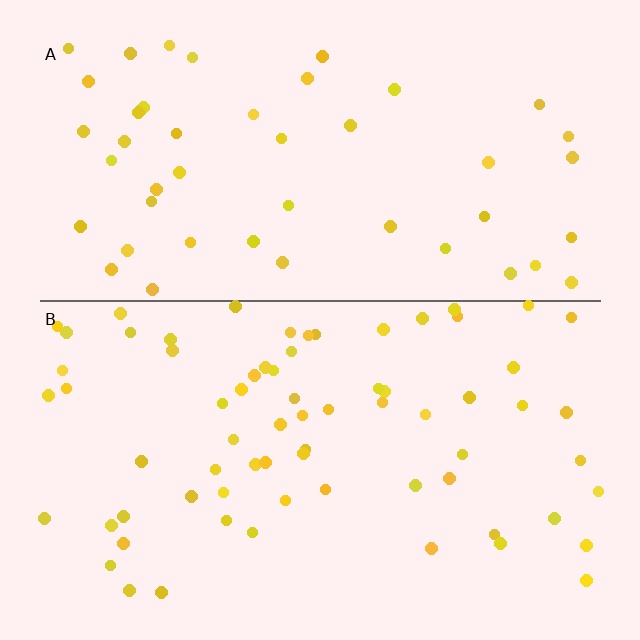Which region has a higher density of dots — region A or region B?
B (the bottom).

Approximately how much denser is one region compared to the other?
Approximately 1.5× — region B over region A.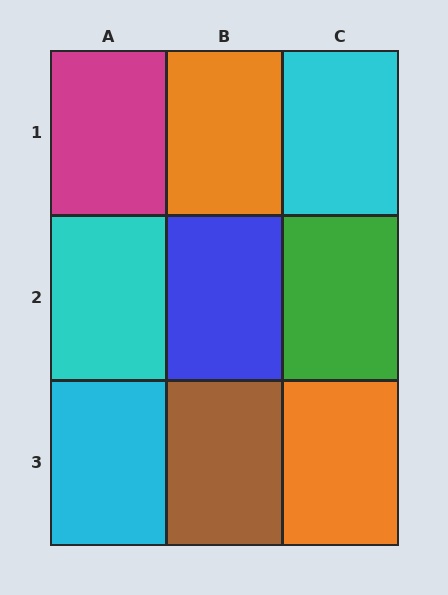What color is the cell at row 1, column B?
Orange.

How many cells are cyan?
3 cells are cyan.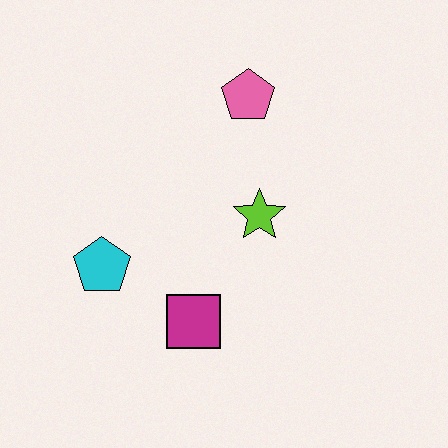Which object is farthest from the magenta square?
The pink pentagon is farthest from the magenta square.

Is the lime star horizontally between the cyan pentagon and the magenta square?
No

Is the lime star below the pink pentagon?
Yes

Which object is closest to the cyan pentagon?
The magenta square is closest to the cyan pentagon.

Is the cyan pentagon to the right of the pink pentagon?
No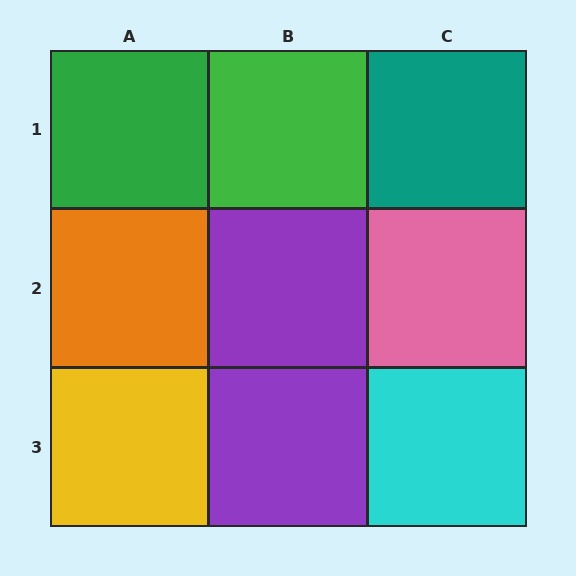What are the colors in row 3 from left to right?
Yellow, purple, cyan.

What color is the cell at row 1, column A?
Green.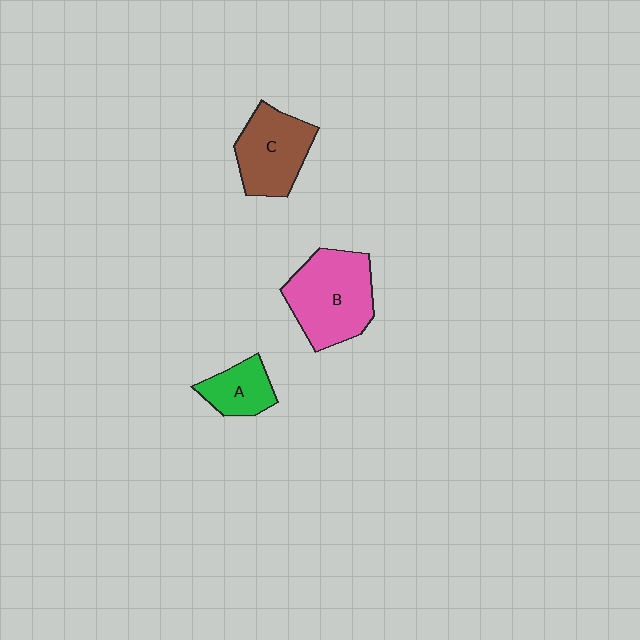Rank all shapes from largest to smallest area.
From largest to smallest: B (pink), C (brown), A (green).